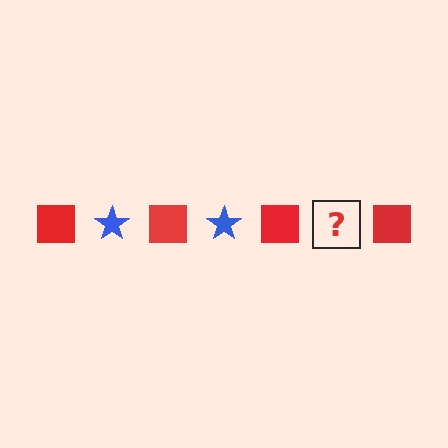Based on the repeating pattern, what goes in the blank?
The blank should be a blue star.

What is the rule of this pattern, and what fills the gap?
The rule is that the pattern alternates between red square and blue star. The gap should be filled with a blue star.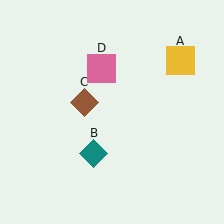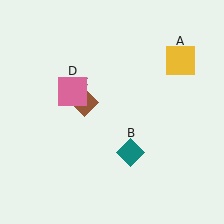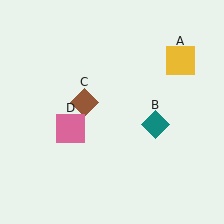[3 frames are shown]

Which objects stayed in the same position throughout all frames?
Yellow square (object A) and brown diamond (object C) remained stationary.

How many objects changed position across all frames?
2 objects changed position: teal diamond (object B), pink square (object D).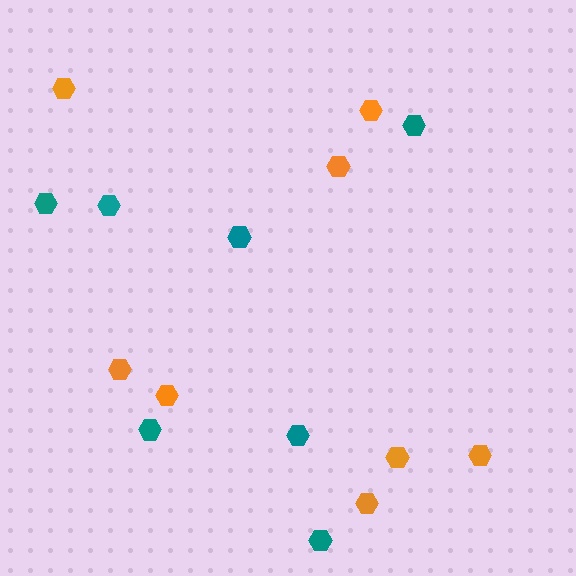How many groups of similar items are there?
There are 2 groups: one group of teal hexagons (7) and one group of orange hexagons (8).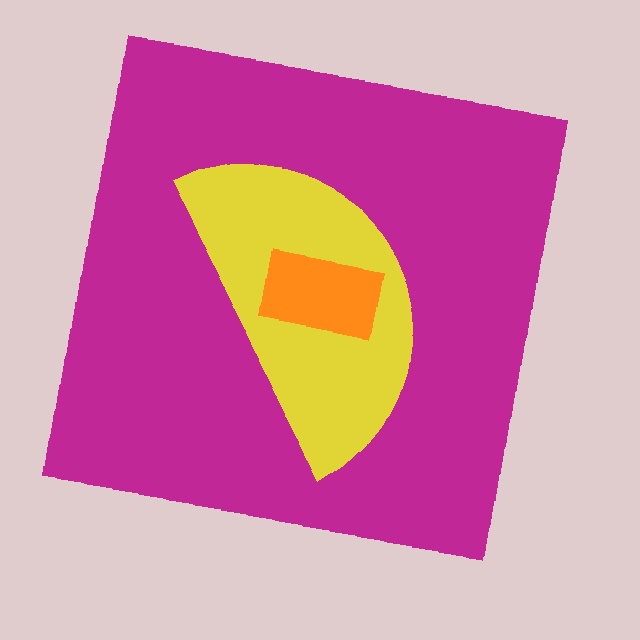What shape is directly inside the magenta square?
The yellow semicircle.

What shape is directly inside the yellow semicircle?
The orange rectangle.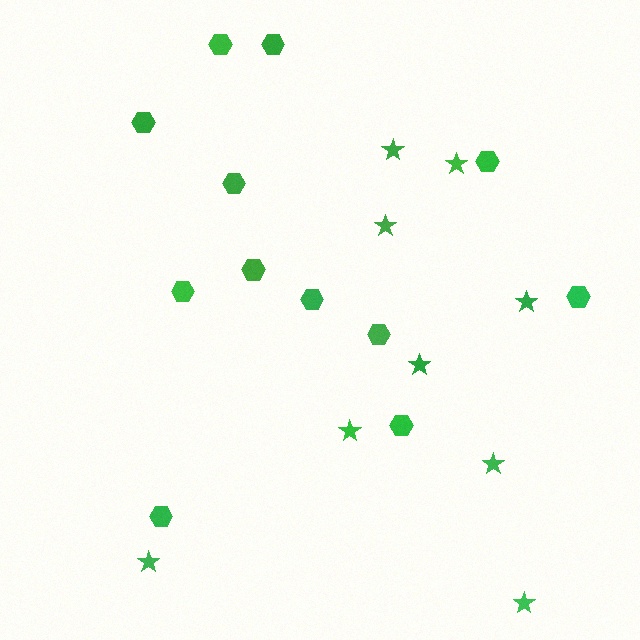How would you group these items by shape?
There are 2 groups: one group of hexagons (12) and one group of stars (9).